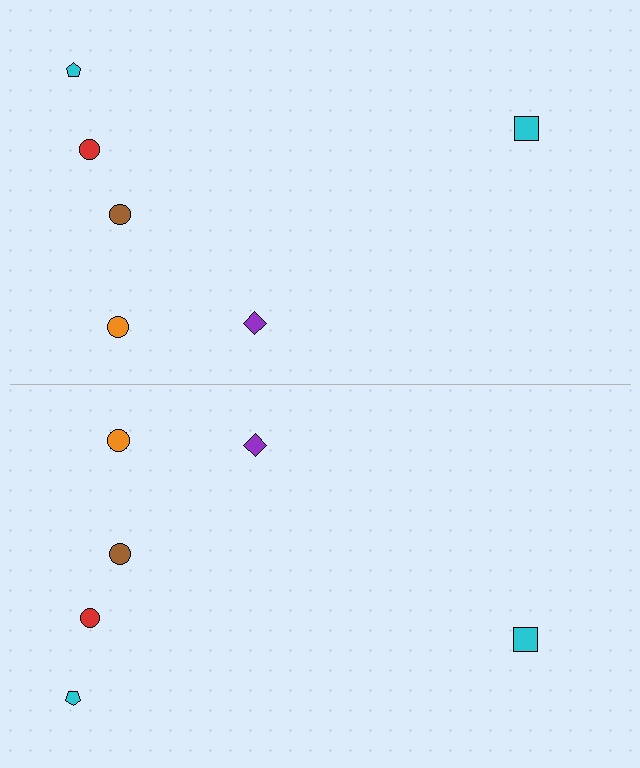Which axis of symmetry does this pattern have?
The pattern has a horizontal axis of symmetry running through the center of the image.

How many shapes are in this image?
There are 12 shapes in this image.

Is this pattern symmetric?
Yes, this pattern has bilateral (reflection) symmetry.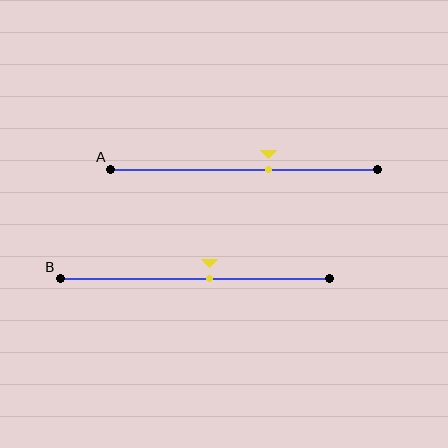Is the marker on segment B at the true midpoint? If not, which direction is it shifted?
No, the marker on segment B is shifted to the right by about 5% of the segment length.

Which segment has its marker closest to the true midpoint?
Segment B has its marker closest to the true midpoint.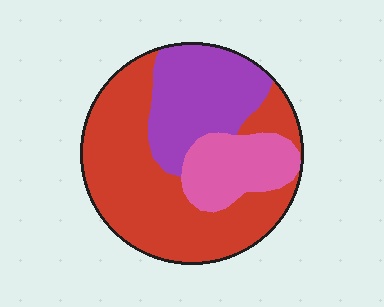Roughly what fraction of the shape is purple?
Purple takes up between a quarter and a half of the shape.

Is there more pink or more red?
Red.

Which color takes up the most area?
Red, at roughly 55%.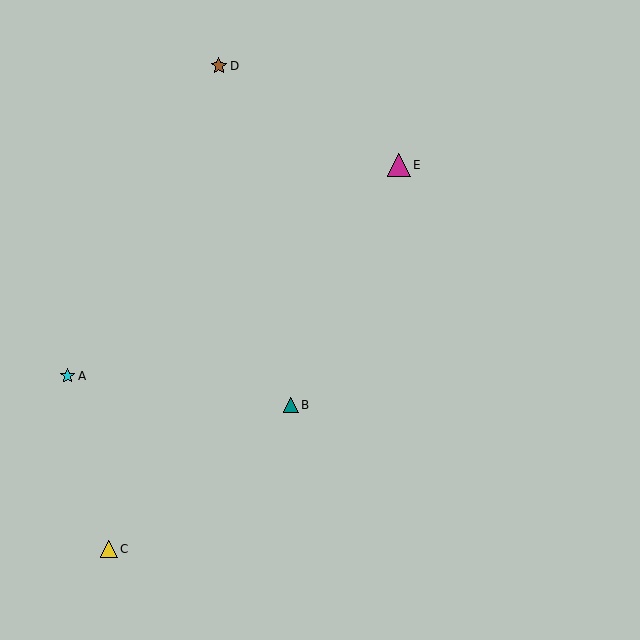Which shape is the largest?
The magenta triangle (labeled E) is the largest.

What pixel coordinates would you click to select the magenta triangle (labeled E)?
Click at (399, 165) to select the magenta triangle E.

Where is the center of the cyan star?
The center of the cyan star is at (68, 376).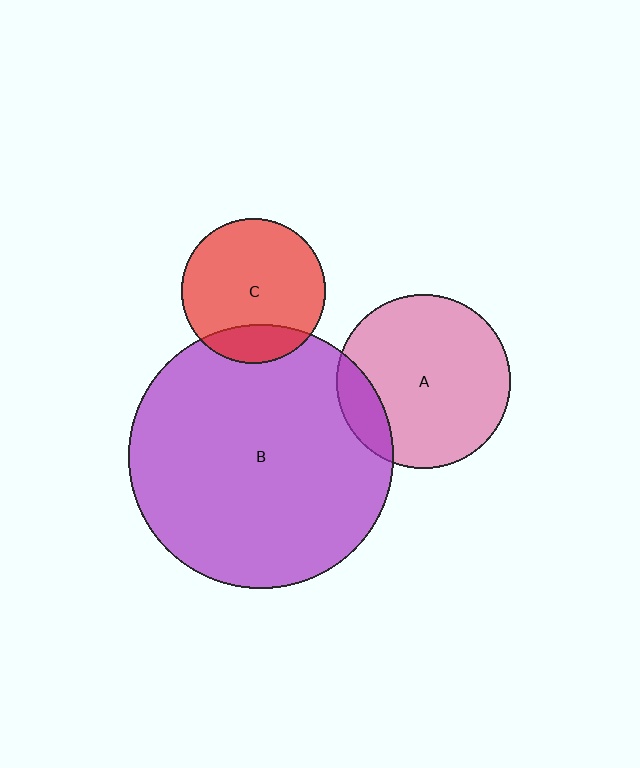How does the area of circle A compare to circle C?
Approximately 1.5 times.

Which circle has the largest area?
Circle B (purple).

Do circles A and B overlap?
Yes.